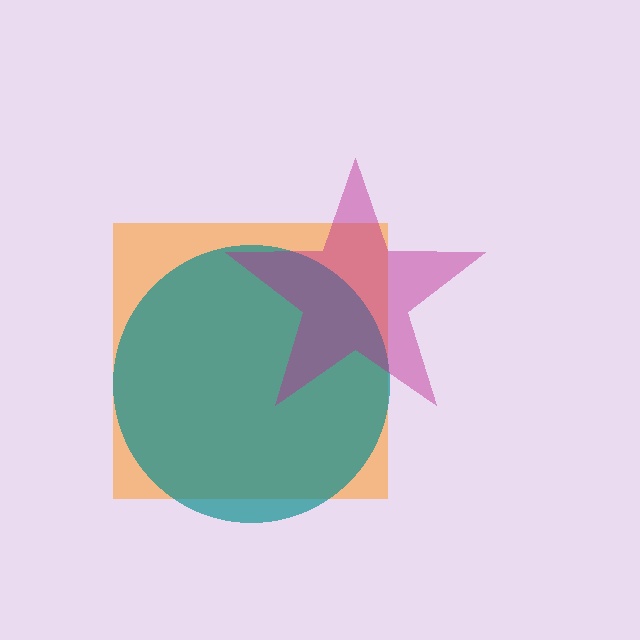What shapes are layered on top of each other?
The layered shapes are: an orange square, a teal circle, a magenta star.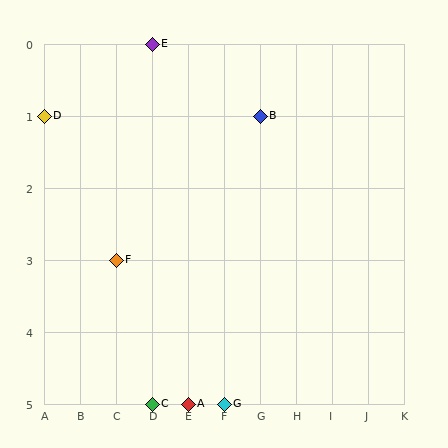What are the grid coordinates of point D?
Point D is at grid coordinates (A, 1).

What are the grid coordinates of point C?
Point C is at grid coordinates (D, 5).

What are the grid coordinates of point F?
Point F is at grid coordinates (C, 3).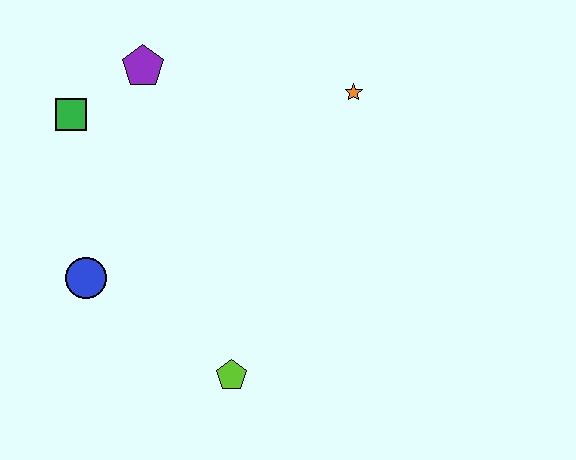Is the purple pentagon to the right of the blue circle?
Yes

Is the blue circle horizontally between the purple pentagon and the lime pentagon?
No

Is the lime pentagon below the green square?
Yes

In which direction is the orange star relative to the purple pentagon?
The orange star is to the right of the purple pentagon.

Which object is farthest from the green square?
The lime pentagon is farthest from the green square.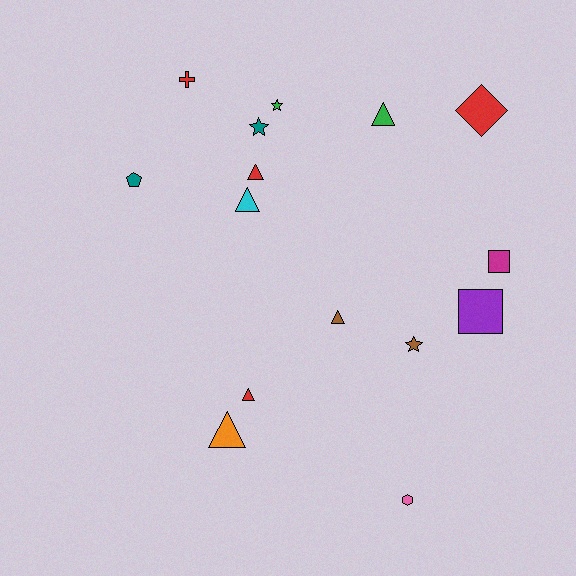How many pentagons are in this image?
There is 1 pentagon.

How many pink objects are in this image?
There is 1 pink object.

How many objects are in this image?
There are 15 objects.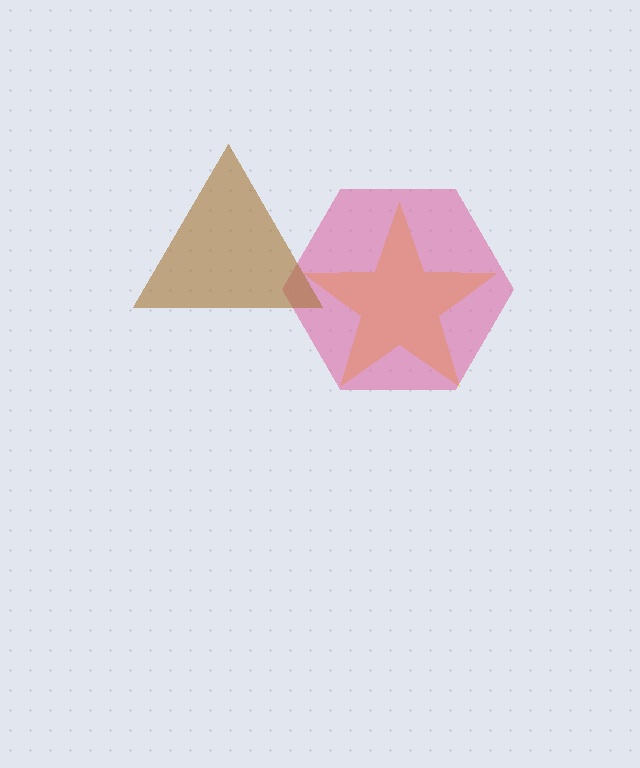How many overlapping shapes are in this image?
There are 3 overlapping shapes in the image.